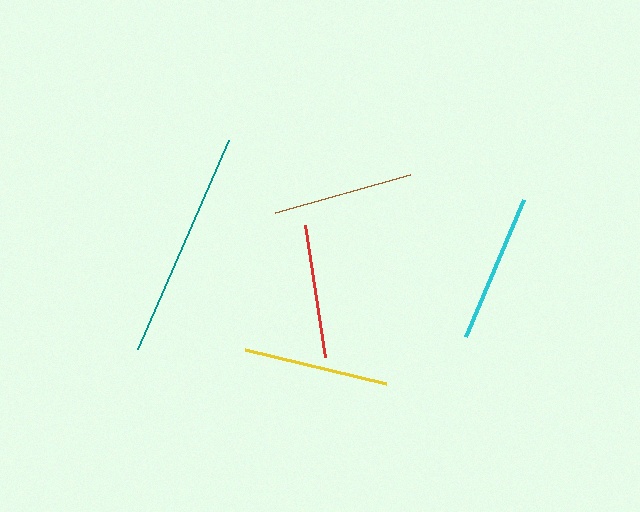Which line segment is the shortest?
The red line is the shortest at approximately 134 pixels.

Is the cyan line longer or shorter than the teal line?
The teal line is longer than the cyan line.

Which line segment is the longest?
The teal line is the longest at approximately 228 pixels.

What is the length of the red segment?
The red segment is approximately 134 pixels long.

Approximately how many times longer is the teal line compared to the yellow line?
The teal line is approximately 1.6 times the length of the yellow line.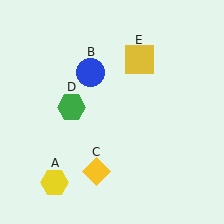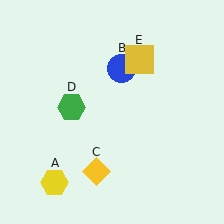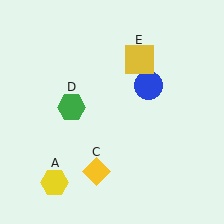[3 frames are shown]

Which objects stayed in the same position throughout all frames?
Yellow hexagon (object A) and yellow diamond (object C) and green hexagon (object D) and yellow square (object E) remained stationary.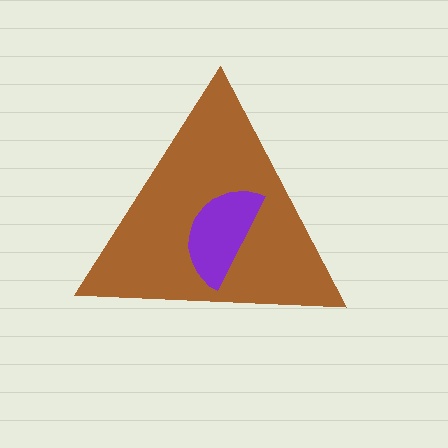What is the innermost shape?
The purple semicircle.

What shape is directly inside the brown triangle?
The purple semicircle.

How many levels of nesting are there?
2.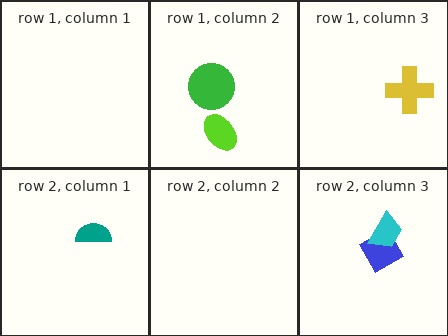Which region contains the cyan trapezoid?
The row 2, column 3 region.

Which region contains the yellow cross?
The row 1, column 3 region.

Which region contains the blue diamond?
The row 2, column 3 region.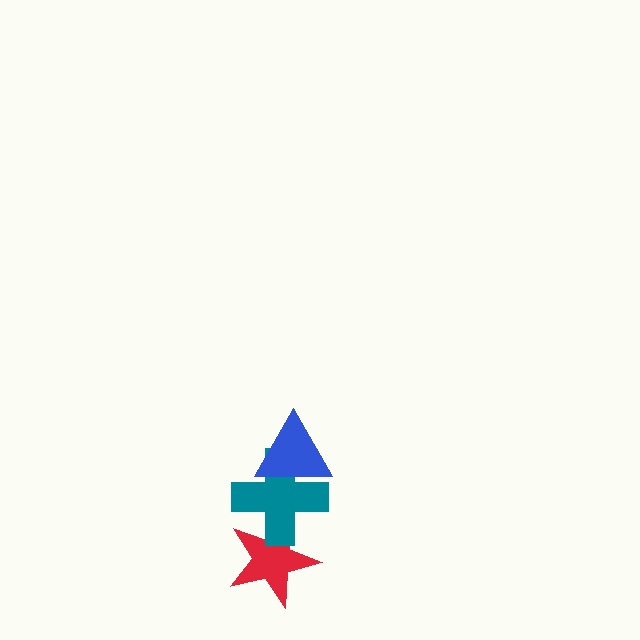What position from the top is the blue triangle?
The blue triangle is 1st from the top.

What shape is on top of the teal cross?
The blue triangle is on top of the teal cross.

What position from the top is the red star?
The red star is 3rd from the top.